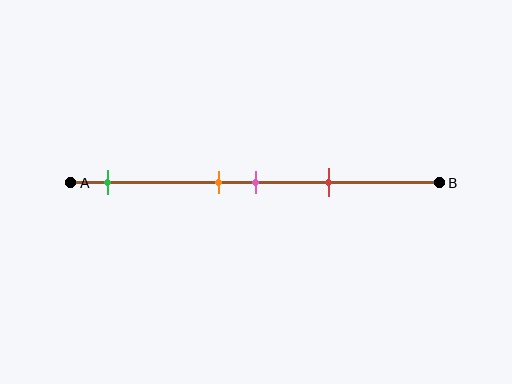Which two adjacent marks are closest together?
The orange and pink marks are the closest adjacent pair.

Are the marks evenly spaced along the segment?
No, the marks are not evenly spaced.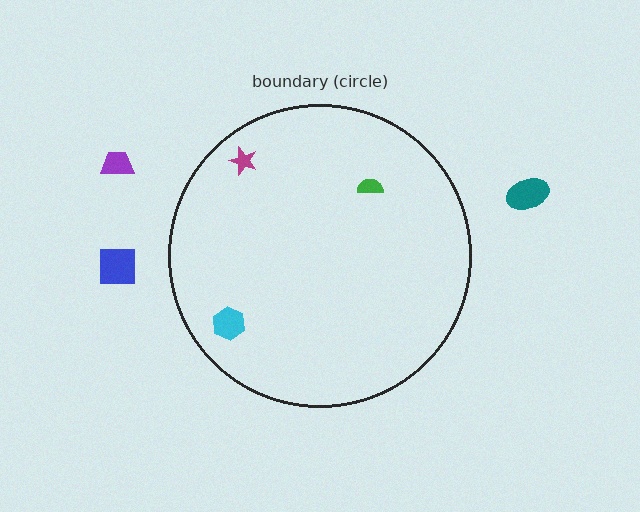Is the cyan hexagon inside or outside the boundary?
Inside.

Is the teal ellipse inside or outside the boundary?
Outside.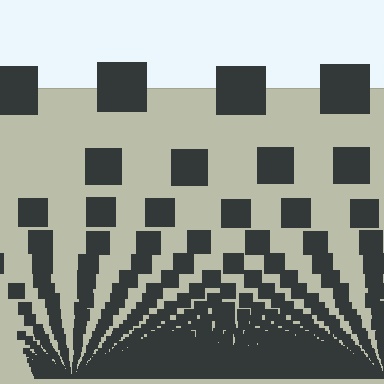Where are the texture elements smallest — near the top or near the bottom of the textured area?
Near the bottom.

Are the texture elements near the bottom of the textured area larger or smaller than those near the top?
Smaller. The gradient is inverted — elements near the bottom are smaller and denser.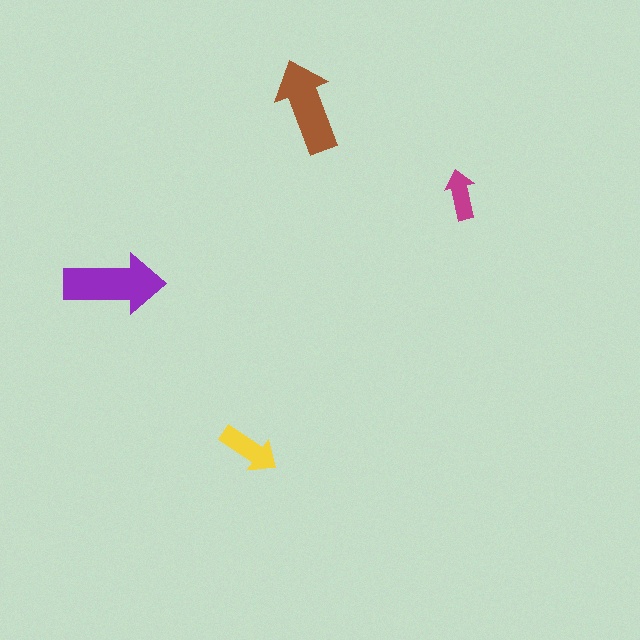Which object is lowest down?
The yellow arrow is bottommost.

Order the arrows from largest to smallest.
the purple one, the brown one, the yellow one, the magenta one.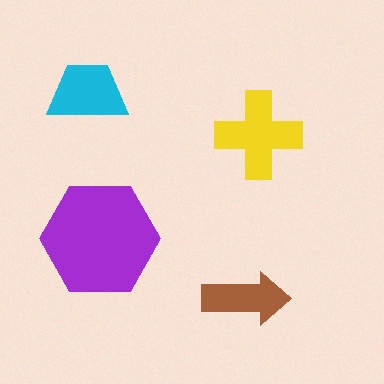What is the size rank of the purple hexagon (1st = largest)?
1st.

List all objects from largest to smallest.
The purple hexagon, the yellow cross, the cyan trapezoid, the brown arrow.